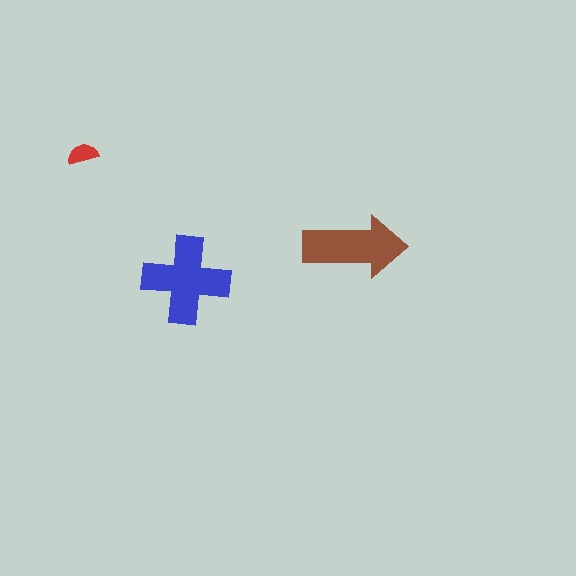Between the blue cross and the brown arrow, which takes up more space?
The blue cross.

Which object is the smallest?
The red semicircle.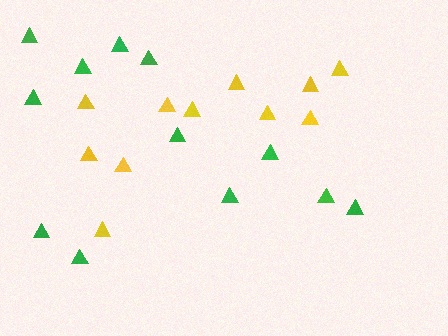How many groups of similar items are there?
There are 2 groups: one group of yellow triangles (11) and one group of green triangles (12).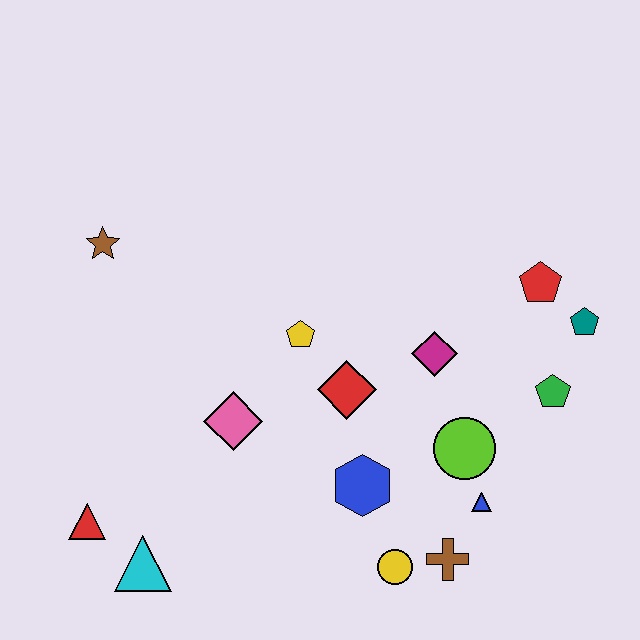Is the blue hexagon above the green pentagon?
No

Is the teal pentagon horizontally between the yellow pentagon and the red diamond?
No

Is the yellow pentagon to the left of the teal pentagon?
Yes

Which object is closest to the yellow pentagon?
The red diamond is closest to the yellow pentagon.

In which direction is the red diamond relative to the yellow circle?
The red diamond is above the yellow circle.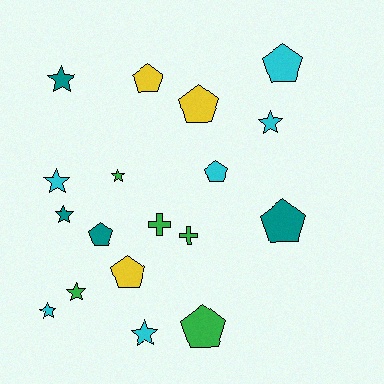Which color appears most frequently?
Cyan, with 6 objects.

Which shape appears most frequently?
Star, with 8 objects.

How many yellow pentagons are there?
There are 3 yellow pentagons.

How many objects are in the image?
There are 18 objects.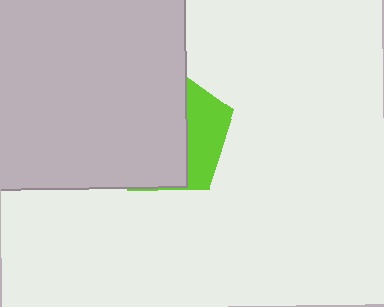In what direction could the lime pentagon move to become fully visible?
The lime pentagon could move right. That would shift it out from behind the light gray rectangle entirely.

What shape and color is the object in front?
The object in front is a light gray rectangle.